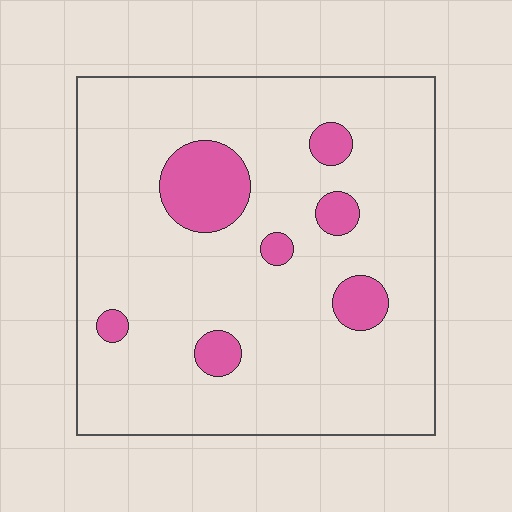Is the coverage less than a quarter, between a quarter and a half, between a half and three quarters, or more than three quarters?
Less than a quarter.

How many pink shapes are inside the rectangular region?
7.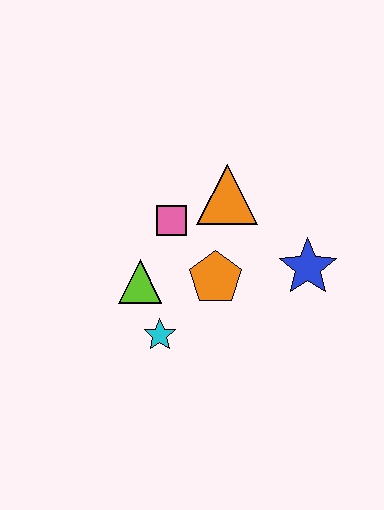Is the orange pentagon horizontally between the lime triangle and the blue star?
Yes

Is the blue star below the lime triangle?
No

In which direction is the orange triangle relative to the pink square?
The orange triangle is to the right of the pink square.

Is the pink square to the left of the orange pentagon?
Yes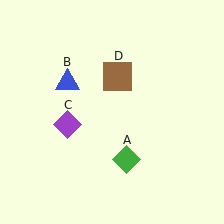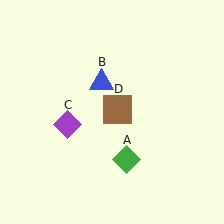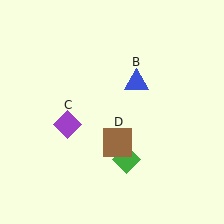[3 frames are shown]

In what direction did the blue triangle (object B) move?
The blue triangle (object B) moved right.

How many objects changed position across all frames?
2 objects changed position: blue triangle (object B), brown square (object D).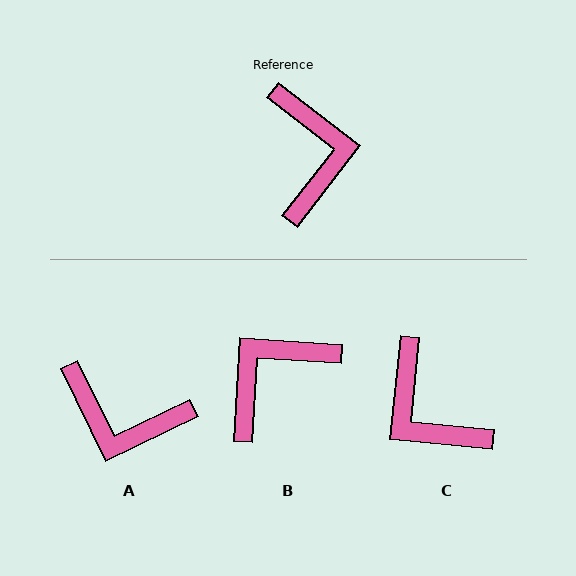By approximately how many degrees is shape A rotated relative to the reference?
Approximately 116 degrees clockwise.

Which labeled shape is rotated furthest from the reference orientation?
C, about 148 degrees away.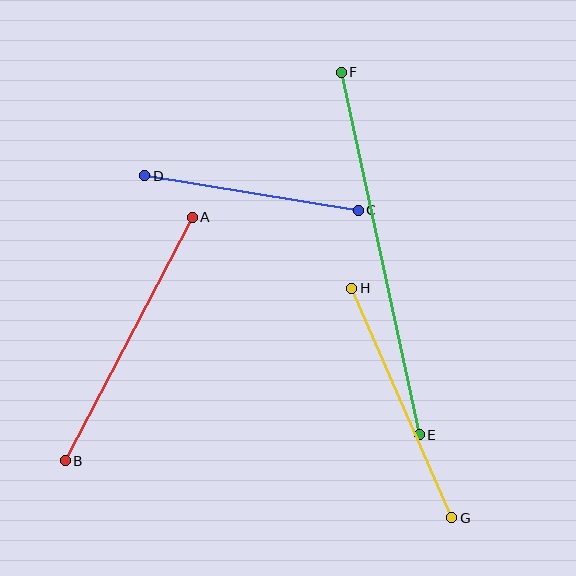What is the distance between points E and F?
The distance is approximately 371 pixels.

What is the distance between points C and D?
The distance is approximately 216 pixels.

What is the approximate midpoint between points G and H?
The midpoint is at approximately (402, 403) pixels.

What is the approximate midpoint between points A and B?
The midpoint is at approximately (129, 339) pixels.